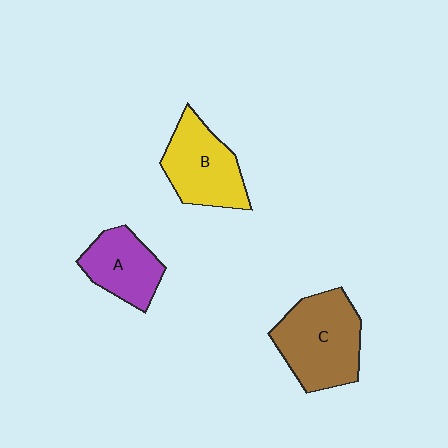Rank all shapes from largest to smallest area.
From largest to smallest: C (brown), B (yellow), A (purple).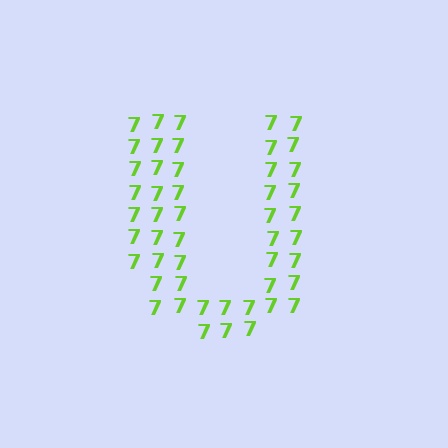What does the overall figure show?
The overall figure shows the letter U.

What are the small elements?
The small elements are digit 7's.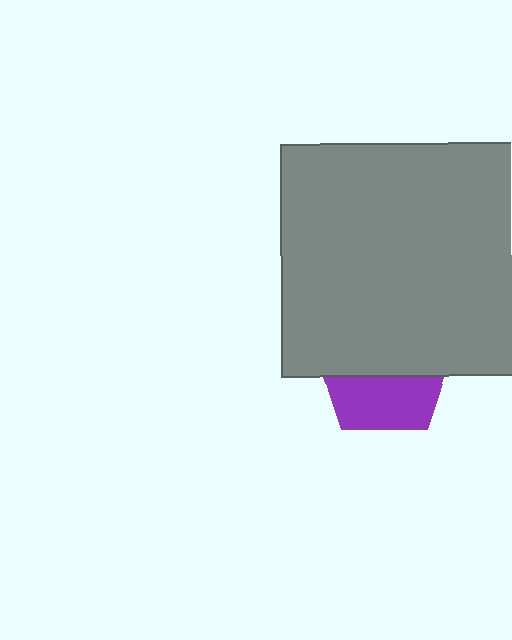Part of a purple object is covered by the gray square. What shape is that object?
It is a pentagon.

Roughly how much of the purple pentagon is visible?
A small part of it is visible (roughly 43%).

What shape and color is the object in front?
The object in front is a gray square.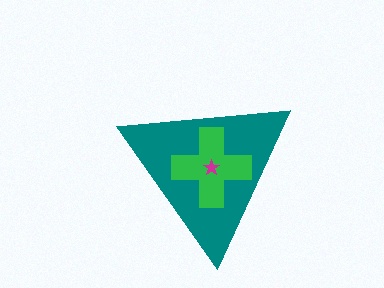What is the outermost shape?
The teal triangle.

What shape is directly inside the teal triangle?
The green cross.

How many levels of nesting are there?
3.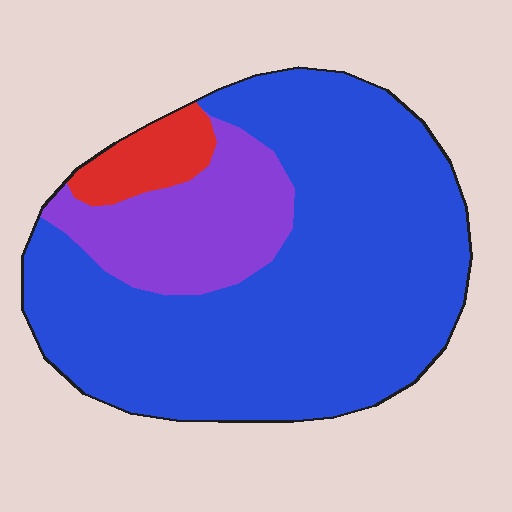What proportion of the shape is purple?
Purple takes up about one fifth (1/5) of the shape.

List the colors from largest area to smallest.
From largest to smallest: blue, purple, red.